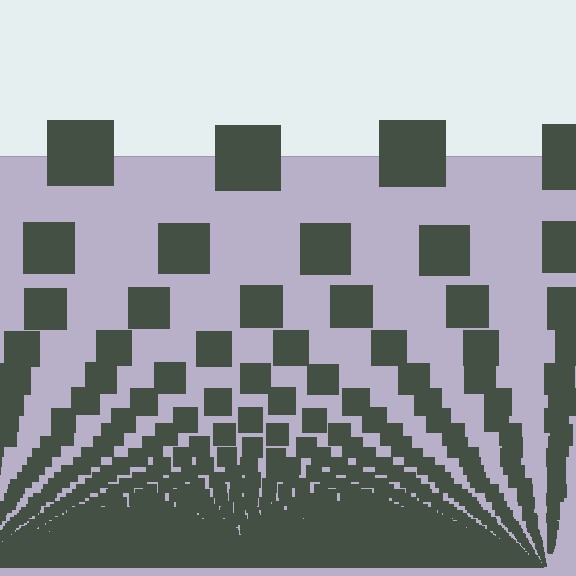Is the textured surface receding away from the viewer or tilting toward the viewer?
The surface appears to tilt toward the viewer. Texture elements get larger and sparser toward the top.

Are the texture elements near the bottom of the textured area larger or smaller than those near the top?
Smaller. The gradient is inverted — elements near the bottom are smaller and denser.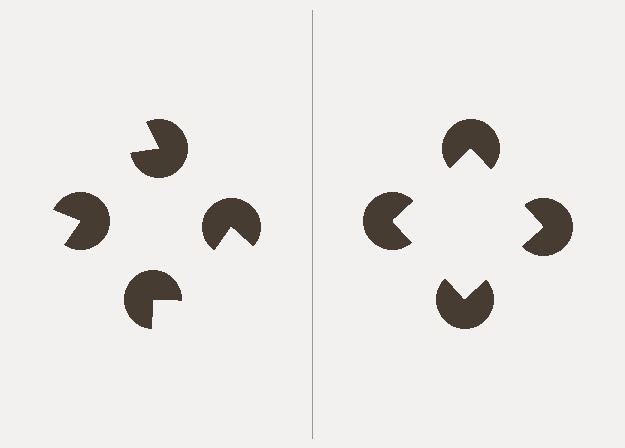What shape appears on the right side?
An illusory square.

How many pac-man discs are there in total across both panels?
8 — 4 on each side.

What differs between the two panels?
The pac-man discs are positioned identically on both sides; only the wedge orientations differ. On the right they align to a square; on the left they are misaligned.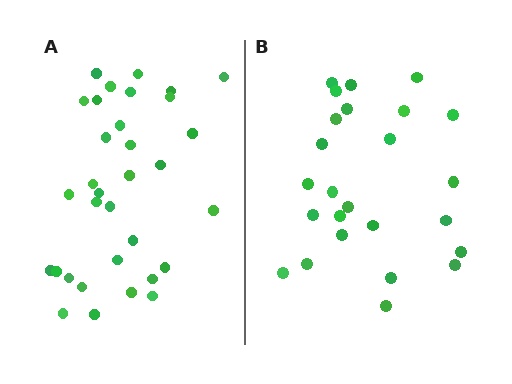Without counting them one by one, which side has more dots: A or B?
Region A (the left region) has more dots.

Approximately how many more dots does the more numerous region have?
Region A has roughly 8 or so more dots than region B.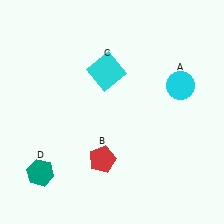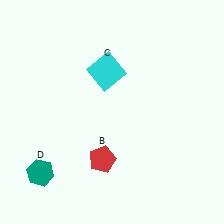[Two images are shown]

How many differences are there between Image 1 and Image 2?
There is 1 difference between the two images.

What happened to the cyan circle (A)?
The cyan circle (A) was removed in Image 2. It was in the top-right area of Image 1.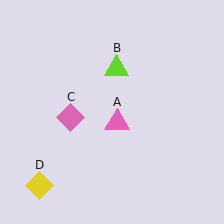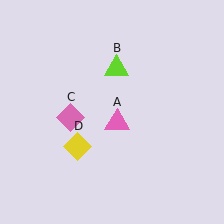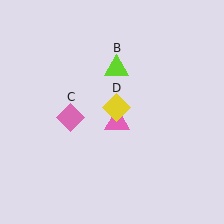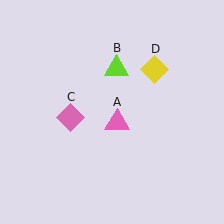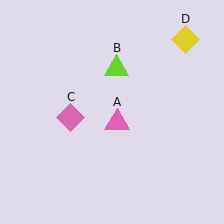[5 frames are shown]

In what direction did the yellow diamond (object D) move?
The yellow diamond (object D) moved up and to the right.